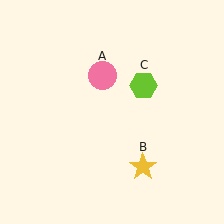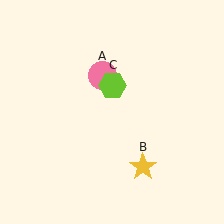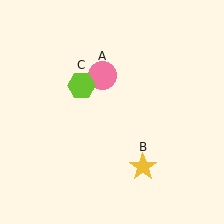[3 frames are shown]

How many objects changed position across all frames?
1 object changed position: lime hexagon (object C).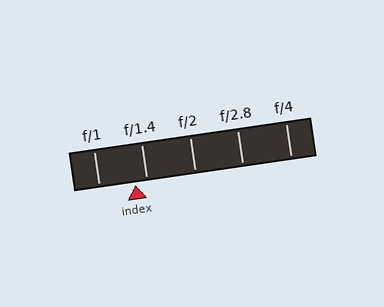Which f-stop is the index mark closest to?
The index mark is closest to f/1.4.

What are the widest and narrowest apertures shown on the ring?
The widest aperture shown is f/1 and the narrowest is f/4.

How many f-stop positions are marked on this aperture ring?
There are 5 f-stop positions marked.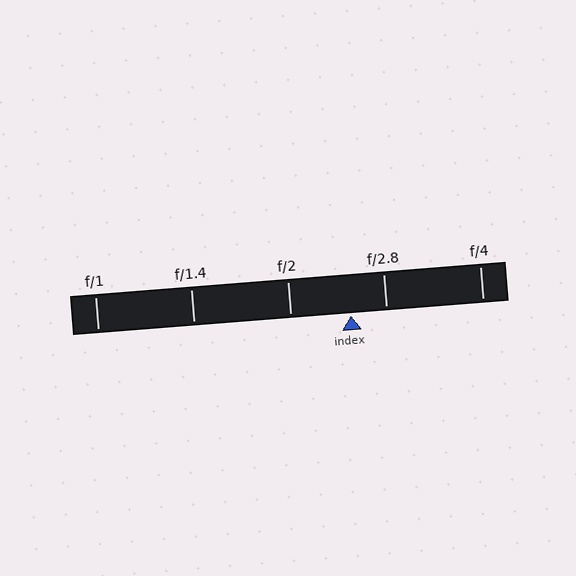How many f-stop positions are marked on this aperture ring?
There are 5 f-stop positions marked.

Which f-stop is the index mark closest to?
The index mark is closest to f/2.8.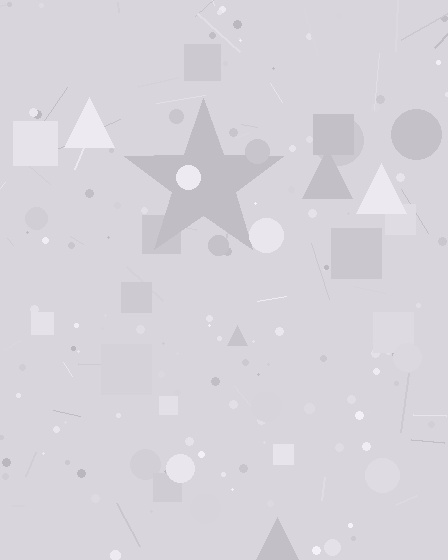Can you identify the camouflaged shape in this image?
The camouflaged shape is a star.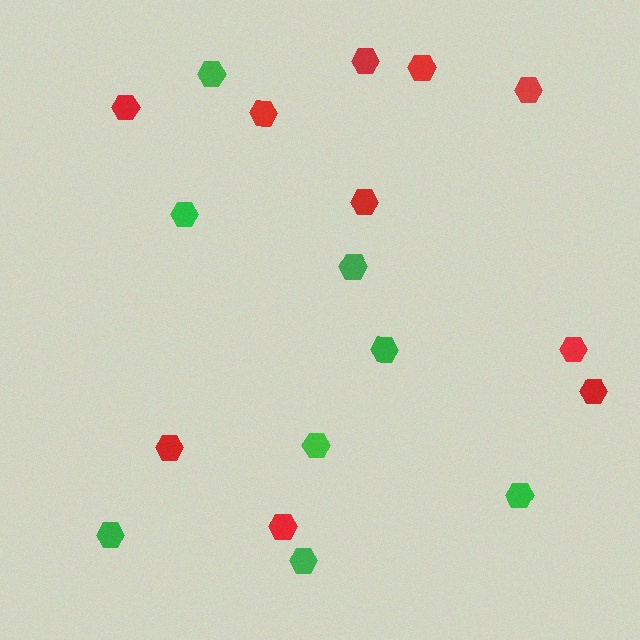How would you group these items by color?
There are 2 groups: one group of red hexagons (10) and one group of green hexagons (8).